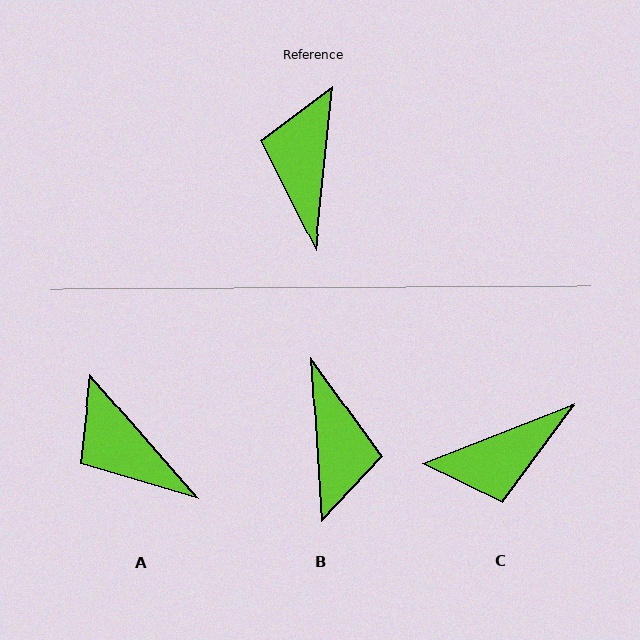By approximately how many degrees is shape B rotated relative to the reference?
Approximately 171 degrees clockwise.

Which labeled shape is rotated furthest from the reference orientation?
B, about 171 degrees away.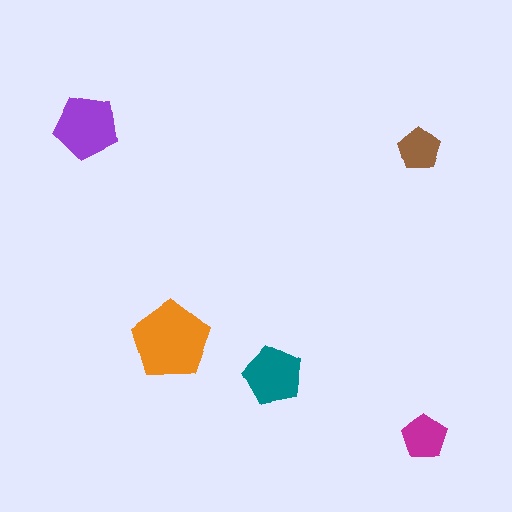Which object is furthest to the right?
The brown pentagon is rightmost.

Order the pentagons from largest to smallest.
the orange one, the purple one, the teal one, the magenta one, the brown one.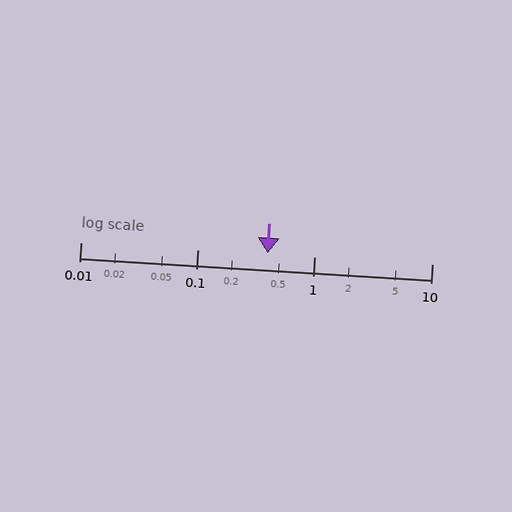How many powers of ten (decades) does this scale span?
The scale spans 3 decades, from 0.01 to 10.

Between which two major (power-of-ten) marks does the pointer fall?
The pointer is between 0.1 and 1.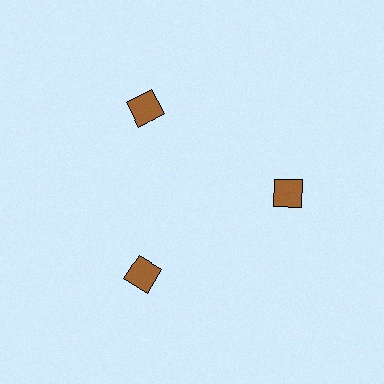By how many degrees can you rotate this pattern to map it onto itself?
The pattern maps onto itself every 120 degrees of rotation.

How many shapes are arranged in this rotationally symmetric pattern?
There are 3 shapes, arranged in 3 groups of 1.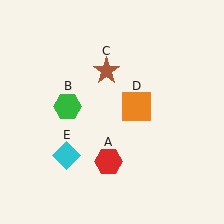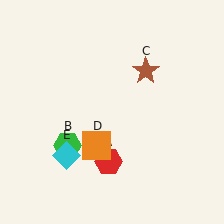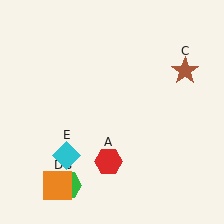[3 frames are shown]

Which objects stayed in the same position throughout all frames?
Red hexagon (object A) and cyan diamond (object E) remained stationary.